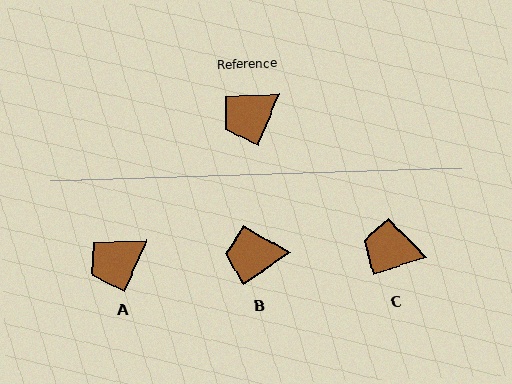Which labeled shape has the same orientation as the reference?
A.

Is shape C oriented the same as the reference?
No, it is off by about 49 degrees.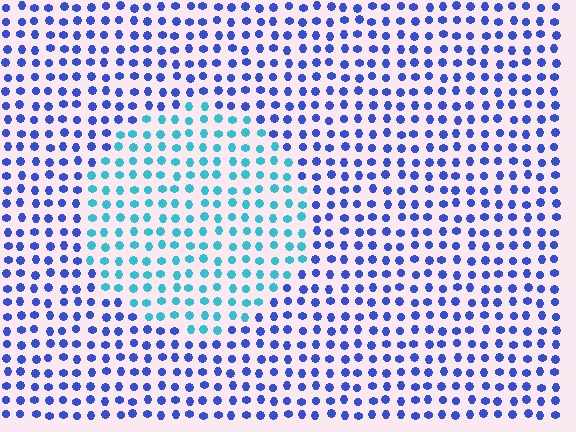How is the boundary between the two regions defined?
The boundary is defined purely by a slight shift in hue (about 46 degrees). Spacing, size, and orientation are identical on both sides.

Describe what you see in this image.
The image is filled with small blue elements in a uniform arrangement. A circle-shaped region is visible where the elements are tinted to a slightly different hue, forming a subtle color boundary.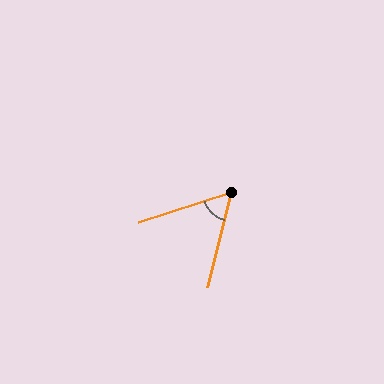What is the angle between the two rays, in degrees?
Approximately 58 degrees.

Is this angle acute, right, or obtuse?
It is acute.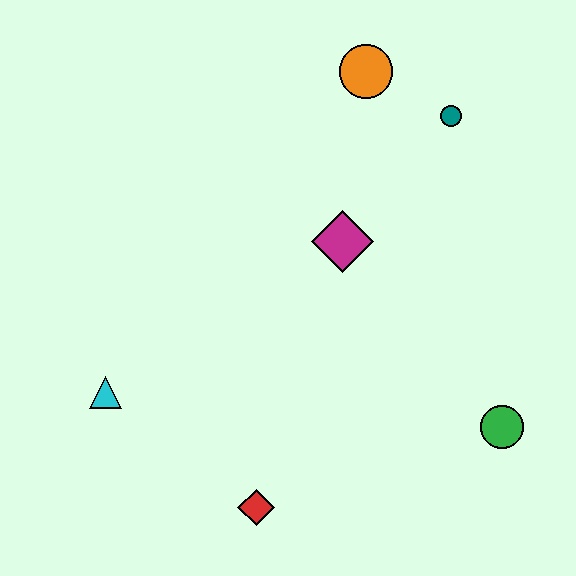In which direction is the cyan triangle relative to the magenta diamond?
The cyan triangle is to the left of the magenta diamond.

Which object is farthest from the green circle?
The cyan triangle is farthest from the green circle.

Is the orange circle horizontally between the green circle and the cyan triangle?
Yes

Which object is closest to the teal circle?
The orange circle is closest to the teal circle.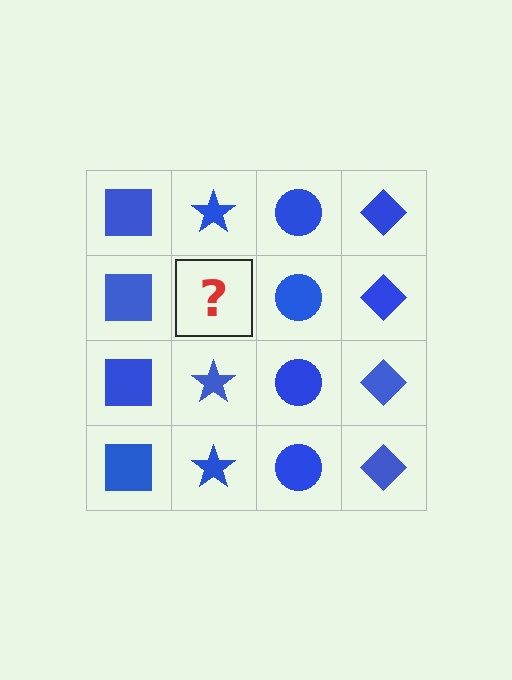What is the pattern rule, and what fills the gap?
The rule is that each column has a consistent shape. The gap should be filled with a blue star.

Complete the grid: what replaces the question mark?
The question mark should be replaced with a blue star.